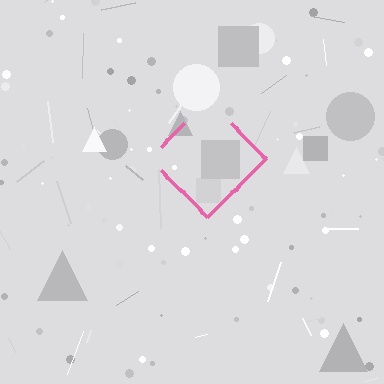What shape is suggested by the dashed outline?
The dashed outline suggests a diamond.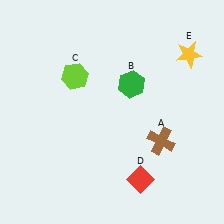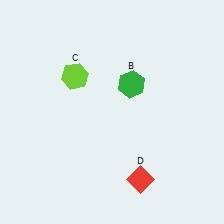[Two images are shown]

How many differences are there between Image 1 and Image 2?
There are 2 differences between the two images.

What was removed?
The yellow star (E), the brown cross (A) were removed in Image 2.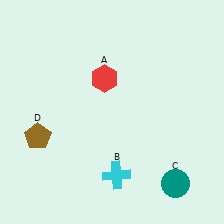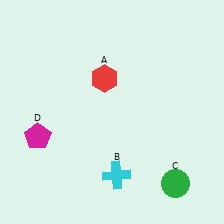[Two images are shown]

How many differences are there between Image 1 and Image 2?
There are 2 differences between the two images.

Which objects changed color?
C changed from teal to green. D changed from brown to magenta.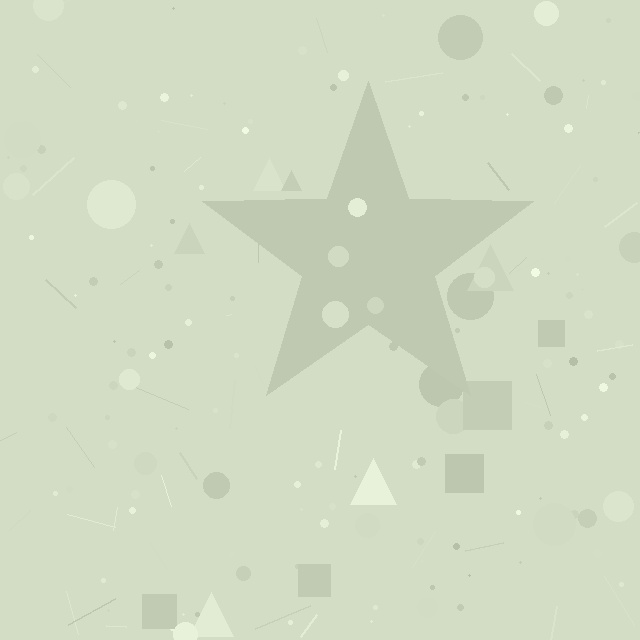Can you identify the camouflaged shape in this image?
The camouflaged shape is a star.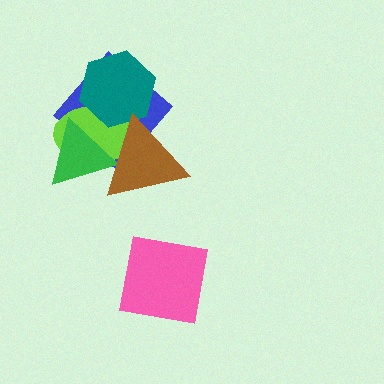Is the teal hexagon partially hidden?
Yes, it is partially covered by another shape.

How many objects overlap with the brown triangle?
4 objects overlap with the brown triangle.